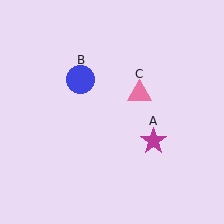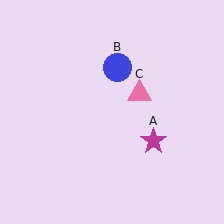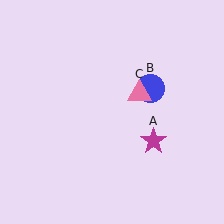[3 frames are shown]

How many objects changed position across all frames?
1 object changed position: blue circle (object B).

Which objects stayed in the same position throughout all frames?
Magenta star (object A) and pink triangle (object C) remained stationary.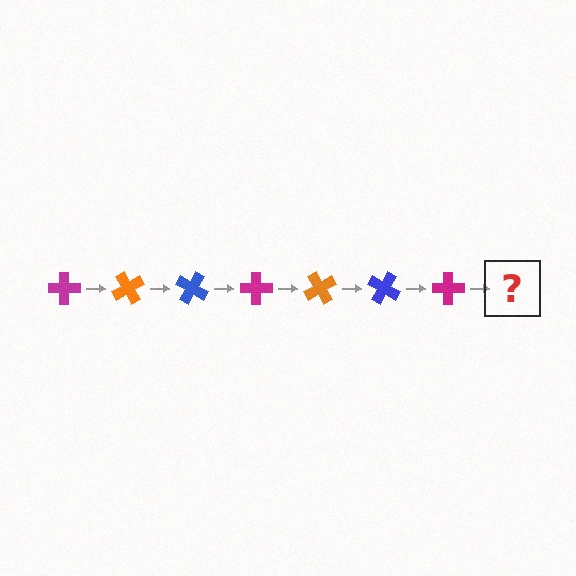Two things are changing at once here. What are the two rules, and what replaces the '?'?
The two rules are that it rotates 60 degrees each step and the color cycles through magenta, orange, and blue. The '?' should be an orange cross, rotated 420 degrees from the start.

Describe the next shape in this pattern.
It should be an orange cross, rotated 420 degrees from the start.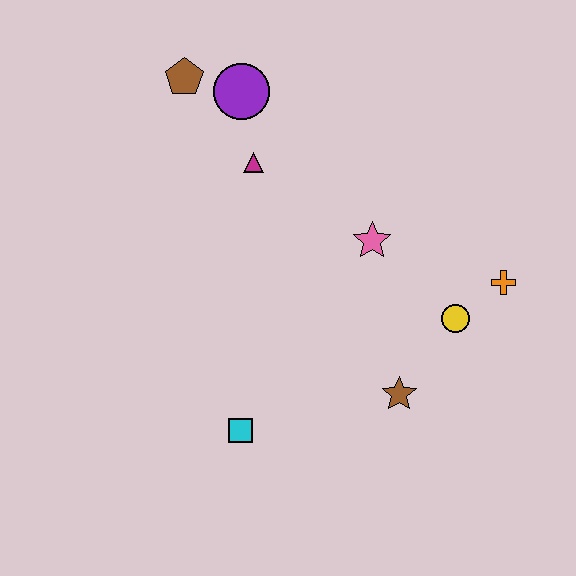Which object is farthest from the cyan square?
The brown pentagon is farthest from the cyan square.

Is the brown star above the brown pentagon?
No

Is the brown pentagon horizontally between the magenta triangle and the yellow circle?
No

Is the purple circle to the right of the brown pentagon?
Yes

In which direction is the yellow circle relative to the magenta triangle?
The yellow circle is to the right of the magenta triangle.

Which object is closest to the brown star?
The yellow circle is closest to the brown star.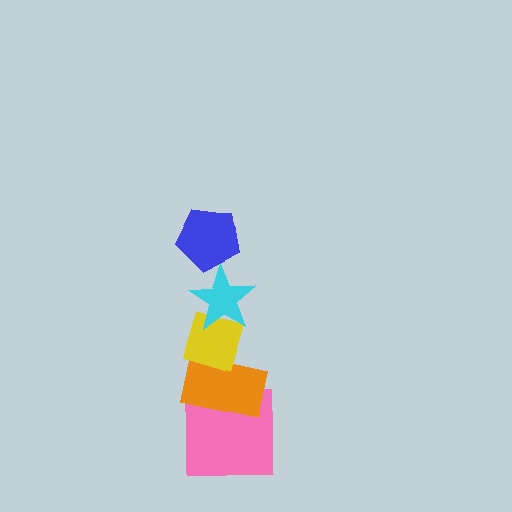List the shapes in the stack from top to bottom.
From top to bottom: the blue pentagon, the cyan star, the yellow diamond, the orange rectangle, the pink square.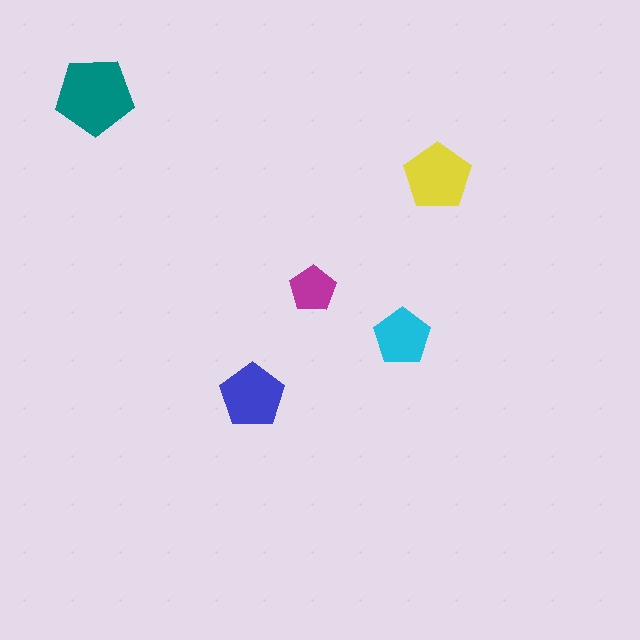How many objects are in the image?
There are 5 objects in the image.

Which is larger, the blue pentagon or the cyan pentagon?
The blue one.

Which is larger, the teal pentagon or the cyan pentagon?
The teal one.